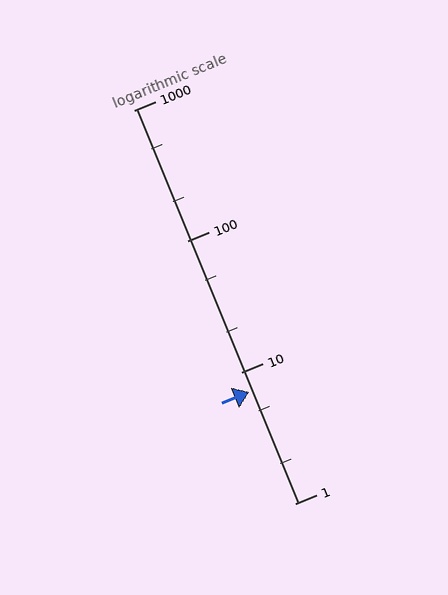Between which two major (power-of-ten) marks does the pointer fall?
The pointer is between 1 and 10.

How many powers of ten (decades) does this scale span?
The scale spans 3 decades, from 1 to 1000.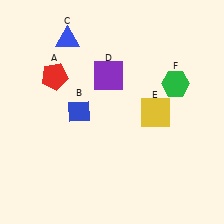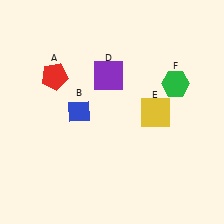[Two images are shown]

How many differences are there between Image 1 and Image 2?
There is 1 difference between the two images.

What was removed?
The blue triangle (C) was removed in Image 2.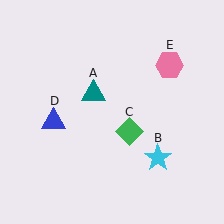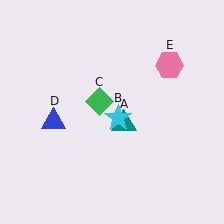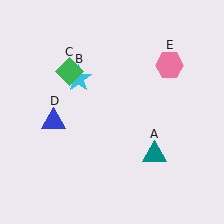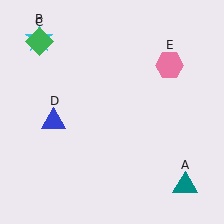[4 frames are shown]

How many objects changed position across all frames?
3 objects changed position: teal triangle (object A), cyan star (object B), green diamond (object C).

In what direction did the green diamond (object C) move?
The green diamond (object C) moved up and to the left.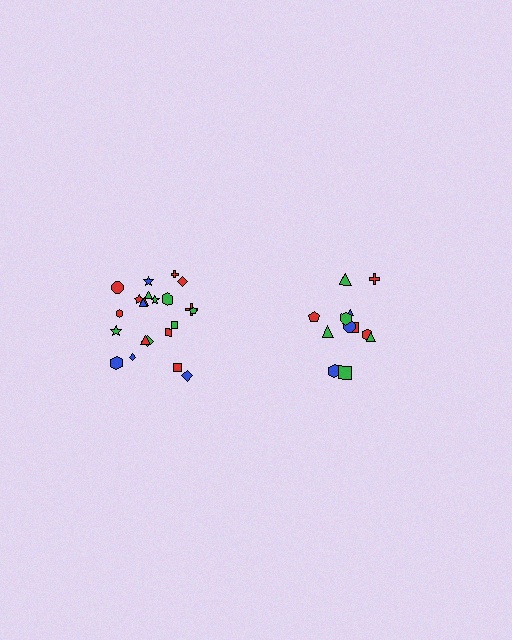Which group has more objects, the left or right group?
The left group.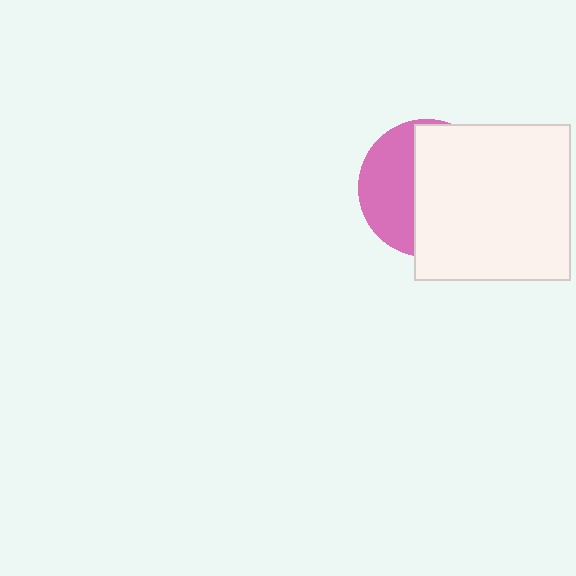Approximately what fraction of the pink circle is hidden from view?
Roughly 61% of the pink circle is hidden behind the white square.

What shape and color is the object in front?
The object in front is a white square.